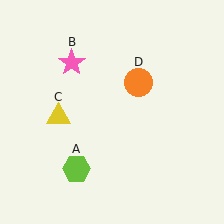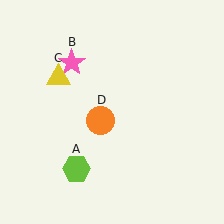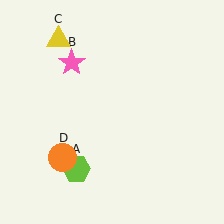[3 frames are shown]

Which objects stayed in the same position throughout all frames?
Lime hexagon (object A) and pink star (object B) remained stationary.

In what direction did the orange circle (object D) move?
The orange circle (object D) moved down and to the left.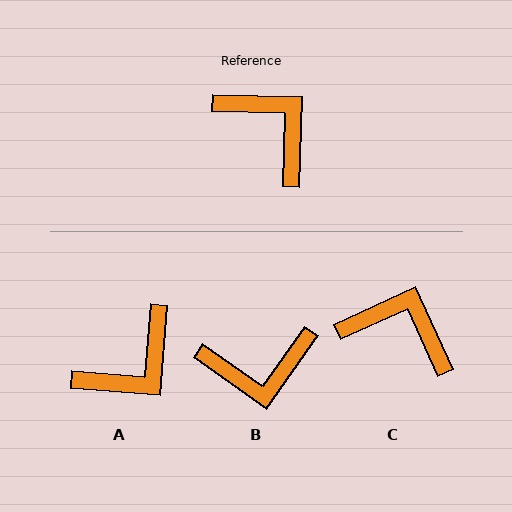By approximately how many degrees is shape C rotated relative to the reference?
Approximately 26 degrees counter-clockwise.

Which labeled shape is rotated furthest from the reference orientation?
B, about 124 degrees away.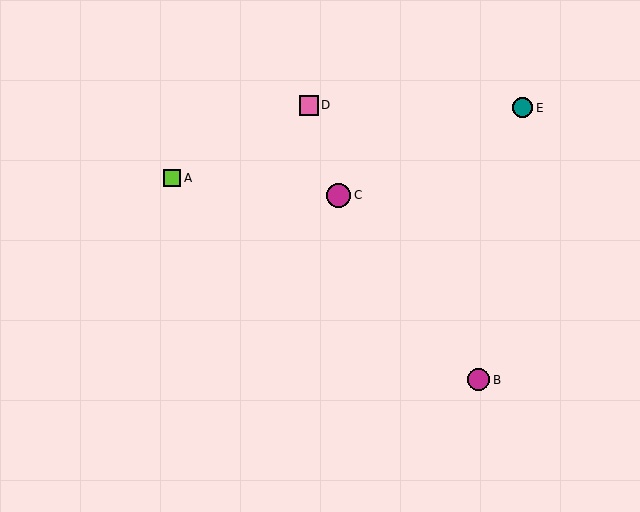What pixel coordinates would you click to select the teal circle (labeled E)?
Click at (523, 108) to select the teal circle E.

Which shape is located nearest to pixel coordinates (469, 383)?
The magenta circle (labeled B) at (478, 380) is nearest to that location.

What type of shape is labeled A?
Shape A is a lime square.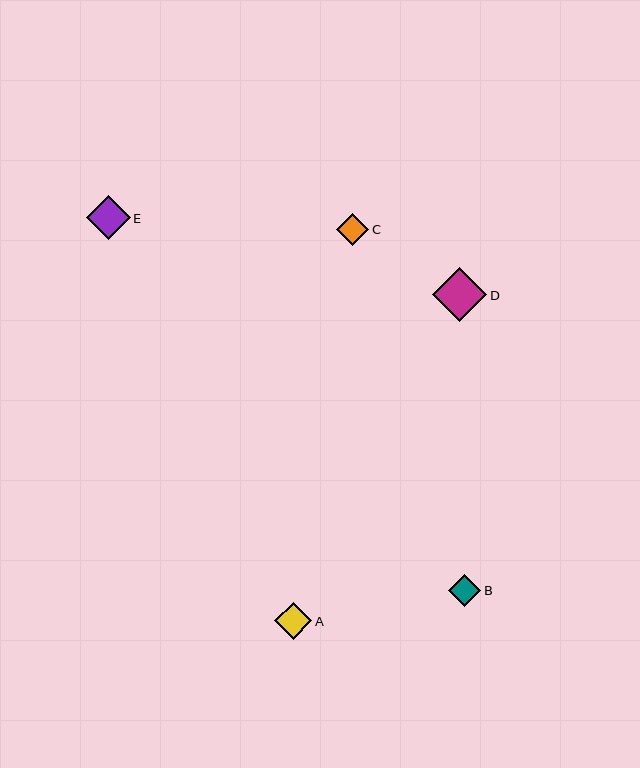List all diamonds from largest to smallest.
From largest to smallest: D, E, A, B, C.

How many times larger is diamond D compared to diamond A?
Diamond D is approximately 1.5 times the size of diamond A.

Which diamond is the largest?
Diamond D is the largest with a size of approximately 54 pixels.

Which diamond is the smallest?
Diamond C is the smallest with a size of approximately 32 pixels.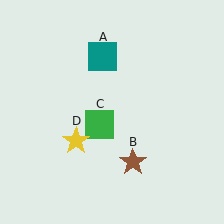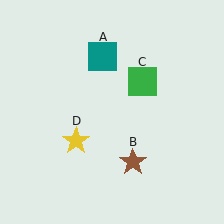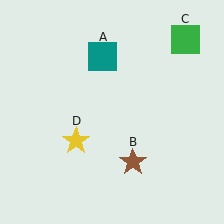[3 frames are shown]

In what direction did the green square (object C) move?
The green square (object C) moved up and to the right.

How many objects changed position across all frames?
1 object changed position: green square (object C).